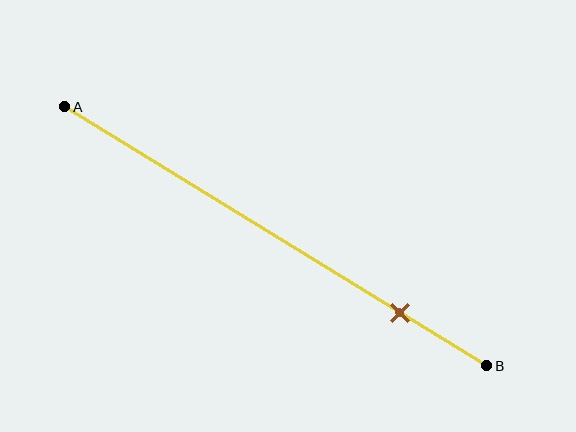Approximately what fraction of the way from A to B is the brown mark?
The brown mark is approximately 80% of the way from A to B.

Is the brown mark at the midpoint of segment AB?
No, the mark is at about 80% from A, not at the 50% midpoint.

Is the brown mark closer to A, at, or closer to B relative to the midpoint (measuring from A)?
The brown mark is closer to point B than the midpoint of segment AB.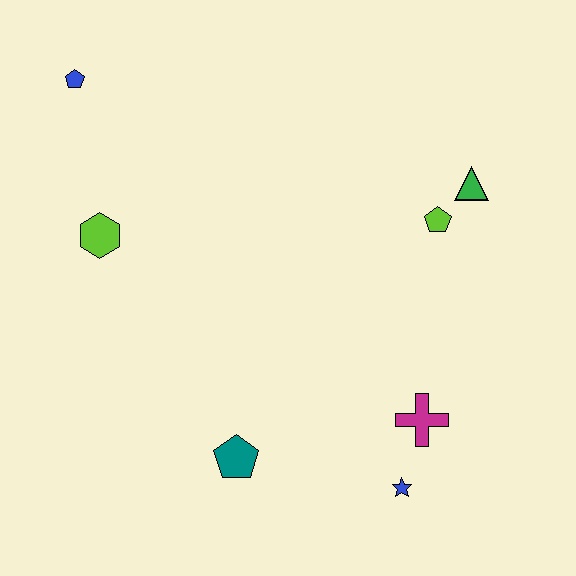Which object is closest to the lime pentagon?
The green triangle is closest to the lime pentagon.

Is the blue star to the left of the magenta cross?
Yes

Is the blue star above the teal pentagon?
No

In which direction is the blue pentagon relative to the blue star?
The blue pentagon is above the blue star.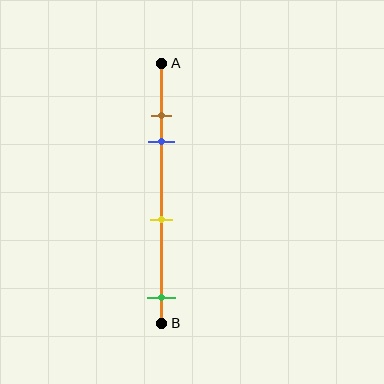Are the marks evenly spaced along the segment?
No, the marks are not evenly spaced.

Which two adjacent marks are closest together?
The brown and blue marks are the closest adjacent pair.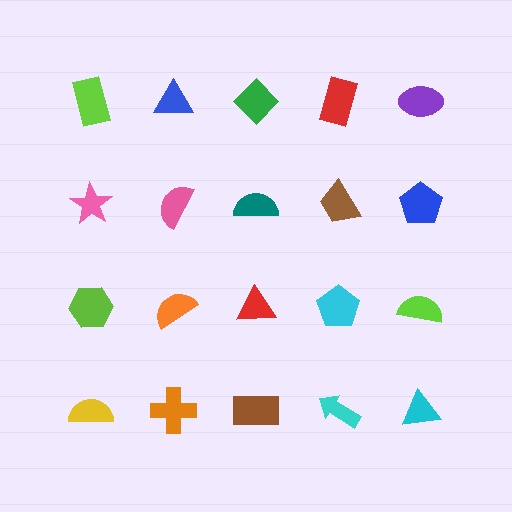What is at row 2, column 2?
A pink semicircle.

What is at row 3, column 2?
An orange semicircle.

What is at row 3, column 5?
A lime semicircle.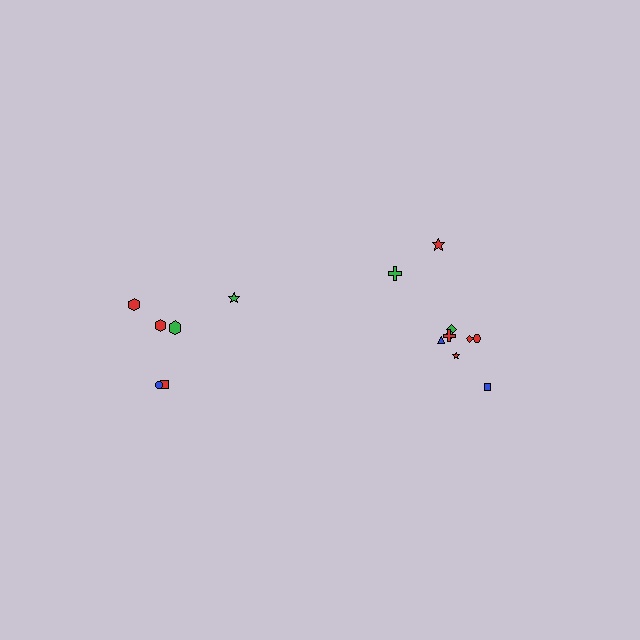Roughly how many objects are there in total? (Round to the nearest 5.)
Roughly 15 objects in total.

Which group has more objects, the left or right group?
The right group.